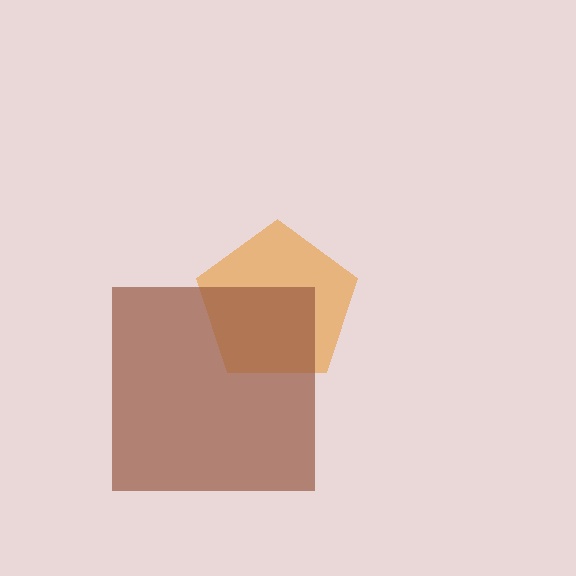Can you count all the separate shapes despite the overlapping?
Yes, there are 2 separate shapes.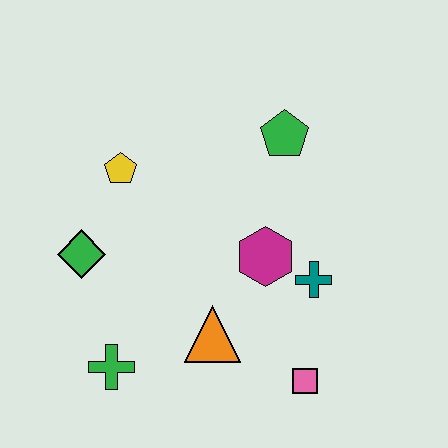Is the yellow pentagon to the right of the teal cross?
No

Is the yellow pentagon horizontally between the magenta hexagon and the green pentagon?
No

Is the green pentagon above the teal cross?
Yes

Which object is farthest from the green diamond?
The pink square is farthest from the green diamond.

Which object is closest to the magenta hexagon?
The teal cross is closest to the magenta hexagon.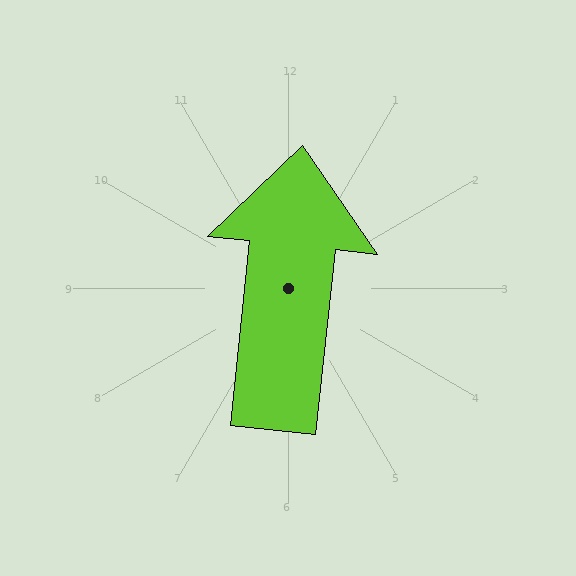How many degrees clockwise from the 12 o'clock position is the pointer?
Approximately 6 degrees.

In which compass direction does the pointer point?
North.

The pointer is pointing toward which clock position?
Roughly 12 o'clock.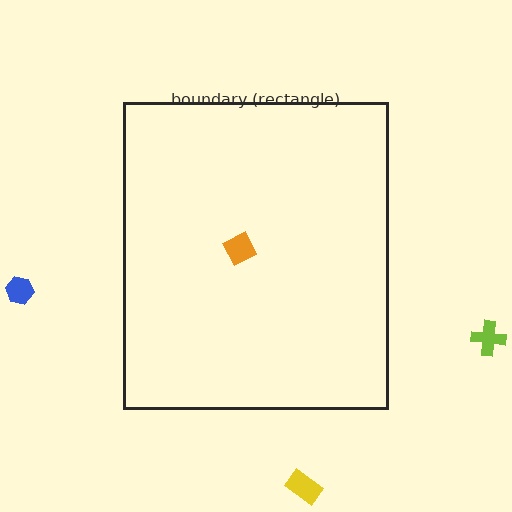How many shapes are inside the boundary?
1 inside, 3 outside.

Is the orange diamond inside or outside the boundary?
Inside.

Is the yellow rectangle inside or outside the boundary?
Outside.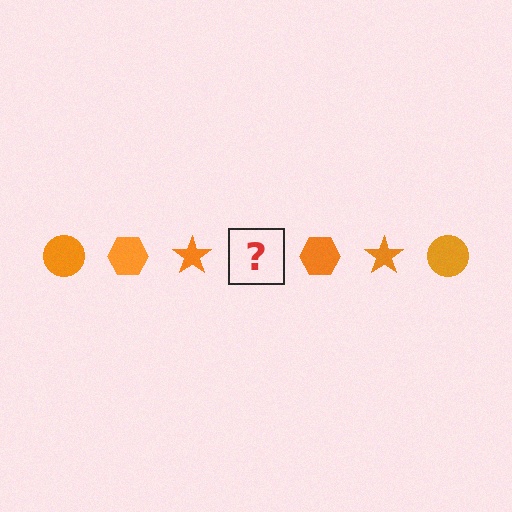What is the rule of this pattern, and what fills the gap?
The rule is that the pattern cycles through circle, hexagon, star shapes in orange. The gap should be filled with an orange circle.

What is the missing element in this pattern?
The missing element is an orange circle.